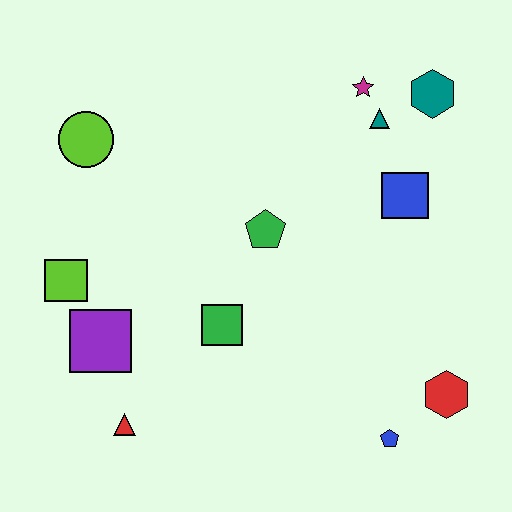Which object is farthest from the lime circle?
The red hexagon is farthest from the lime circle.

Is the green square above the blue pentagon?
Yes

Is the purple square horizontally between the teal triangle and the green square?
No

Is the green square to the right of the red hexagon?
No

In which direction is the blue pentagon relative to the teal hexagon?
The blue pentagon is below the teal hexagon.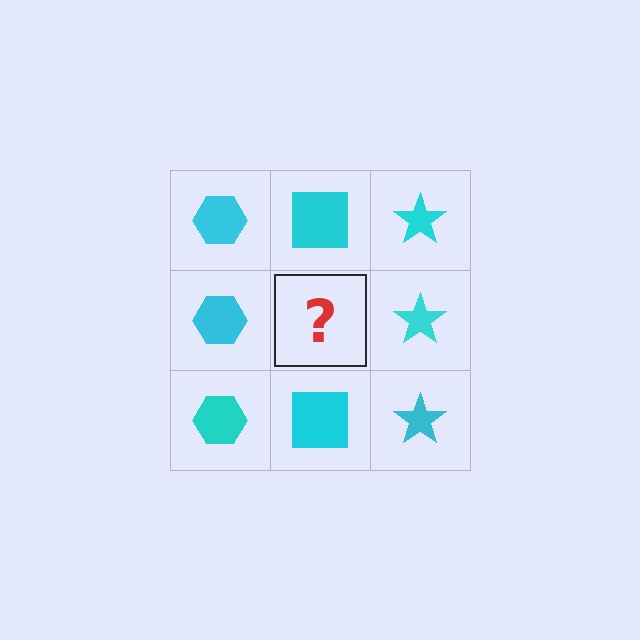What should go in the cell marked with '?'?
The missing cell should contain a cyan square.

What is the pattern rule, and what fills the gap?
The rule is that each column has a consistent shape. The gap should be filled with a cyan square.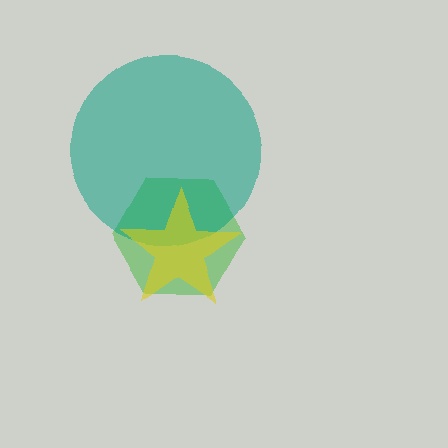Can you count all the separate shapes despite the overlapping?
Yes, there are 3 separate shapes.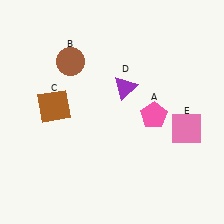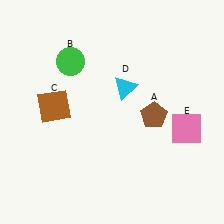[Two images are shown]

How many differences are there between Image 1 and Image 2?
There are 3 differences between the two images.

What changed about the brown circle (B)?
In Image 1, B is brown. In Image 2, it changed to green.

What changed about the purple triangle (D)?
In Image 1, D is purple. In Image 2, it changed to cyan.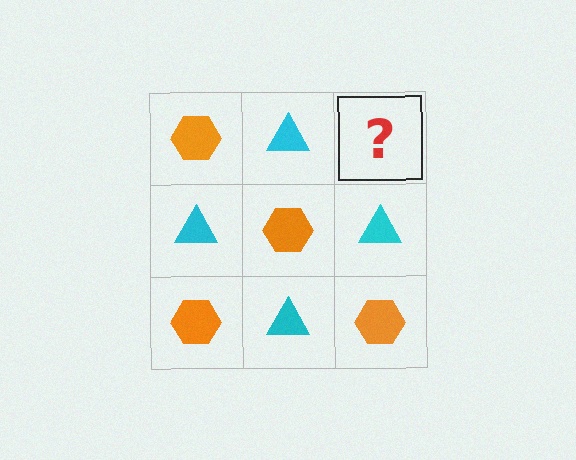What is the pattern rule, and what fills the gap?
The rule is that it alternates orange hexagon and cyan triangle in a checkerboard pattern. The gap should be filled with an orange hexagon.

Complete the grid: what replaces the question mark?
The question mark should be replaced with an orange hexagon.